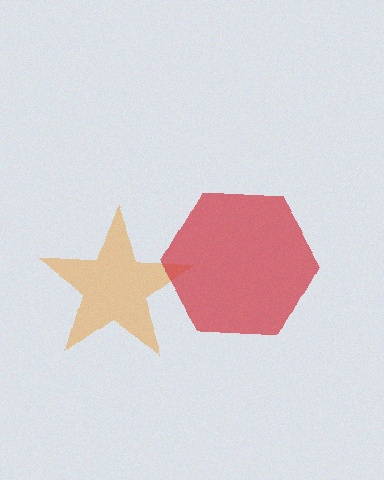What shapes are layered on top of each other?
The layered shapes are: an orange star, a red hexagon.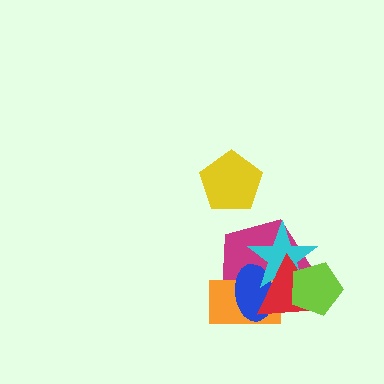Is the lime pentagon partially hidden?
No, no other shape covers it.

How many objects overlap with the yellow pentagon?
0 objects overlap with the yellow pentagon.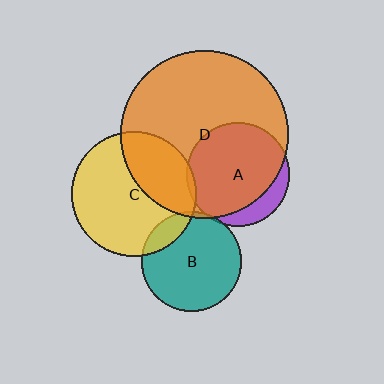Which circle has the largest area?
Circle D (orange).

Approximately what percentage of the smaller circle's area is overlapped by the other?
Approximately 5%.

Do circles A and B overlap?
Yes.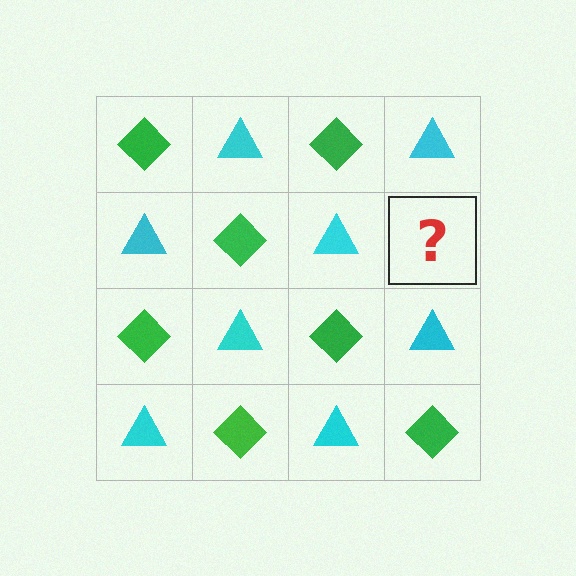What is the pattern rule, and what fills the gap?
The rule is that it alternates green diamond and cyan triangle in a checkerboard pattern. The gap should be filled with a green diamond.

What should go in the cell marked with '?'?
The missing cell should contain a green diamond.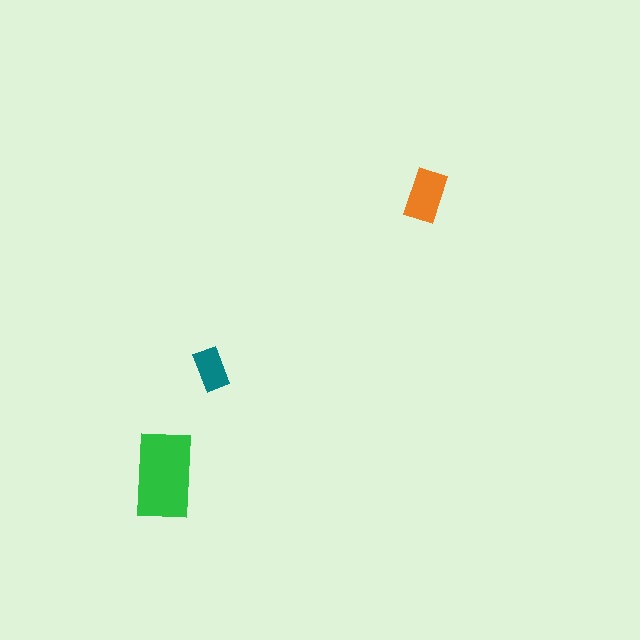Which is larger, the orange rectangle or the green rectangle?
The green one.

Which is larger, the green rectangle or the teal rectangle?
The green one.